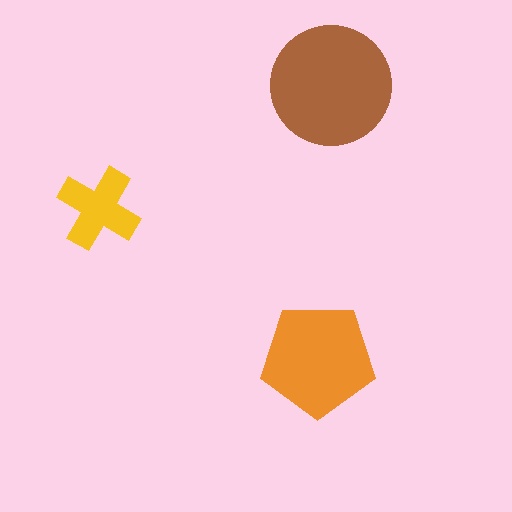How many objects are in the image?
There are 3 objects in the image.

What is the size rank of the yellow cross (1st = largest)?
3rd.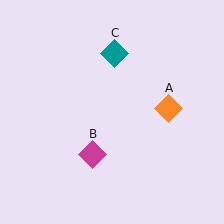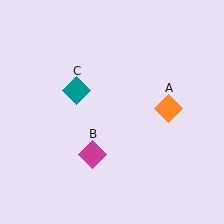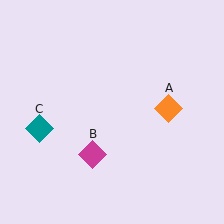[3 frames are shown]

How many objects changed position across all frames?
1 object changed position: teal diamond (object C).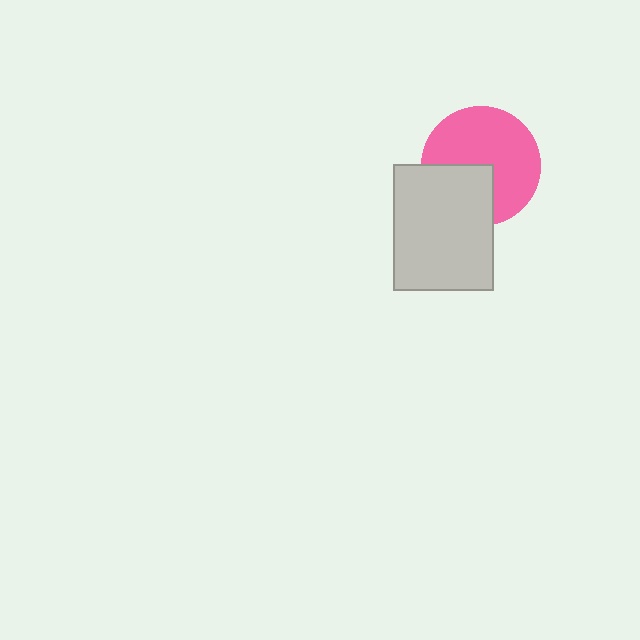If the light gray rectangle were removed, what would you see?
You would see the complete pink circle.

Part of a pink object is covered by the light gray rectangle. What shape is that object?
It is a circle.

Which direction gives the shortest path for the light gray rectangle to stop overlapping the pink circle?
Moving toward the lower-left gives the shortest separation.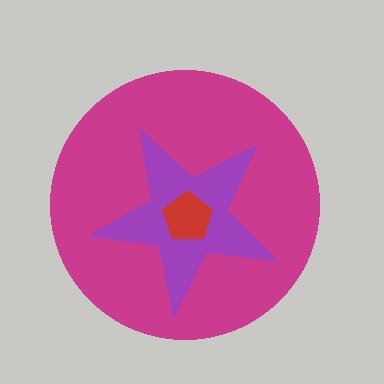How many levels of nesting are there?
3.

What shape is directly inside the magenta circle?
The purple star.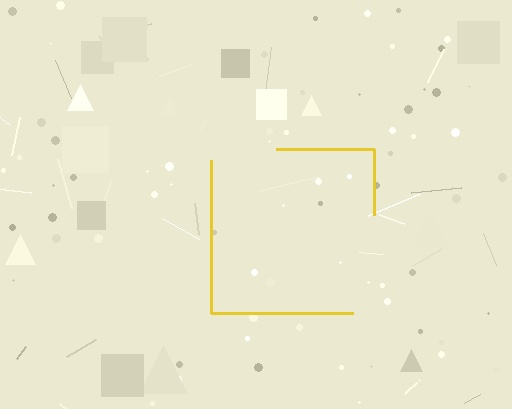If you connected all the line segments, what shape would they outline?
They would outline a square.